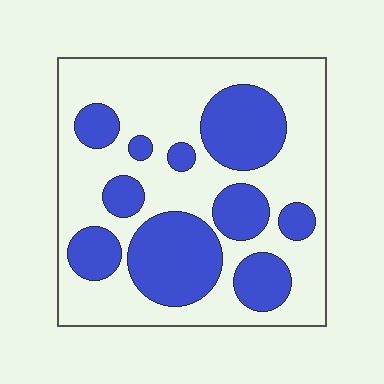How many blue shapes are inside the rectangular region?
10.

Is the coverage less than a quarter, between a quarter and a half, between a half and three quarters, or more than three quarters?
Between a quarter and a half.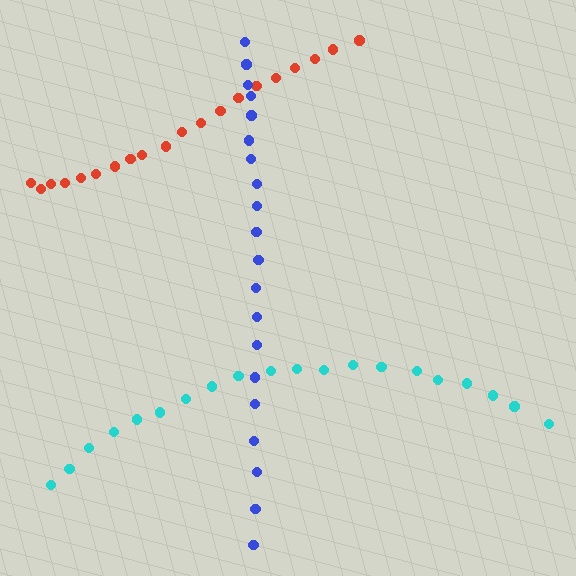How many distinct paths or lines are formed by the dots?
There are 3 distinct paths.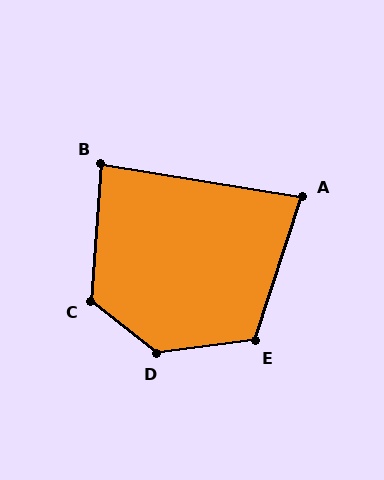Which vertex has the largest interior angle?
D, at approximately 134 degrees.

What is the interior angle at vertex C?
Approximately 124 degrees (obtuse).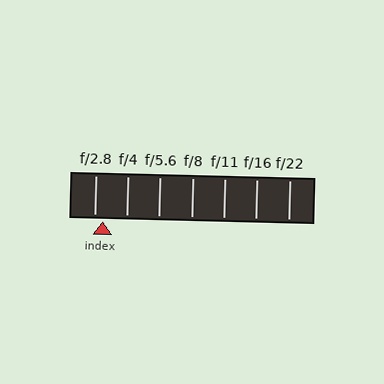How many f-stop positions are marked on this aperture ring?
There are 7 f-stop positions marked.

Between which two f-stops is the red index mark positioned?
The index mark is between f/2.8 and f/4.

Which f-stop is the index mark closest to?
The index mark is closest to f/2.8.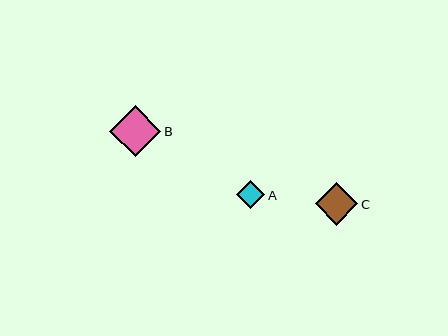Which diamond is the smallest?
Diamond A is the smallest with a size of approximately 28 pixels.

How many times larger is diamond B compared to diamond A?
Diamond B is approximately 1.8 times the size of diamond A.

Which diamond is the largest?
Diamond B is the largest with a size of approximately 51 pixels.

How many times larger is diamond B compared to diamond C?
Diamond B is approximately 1.2 times the size of diamond C.